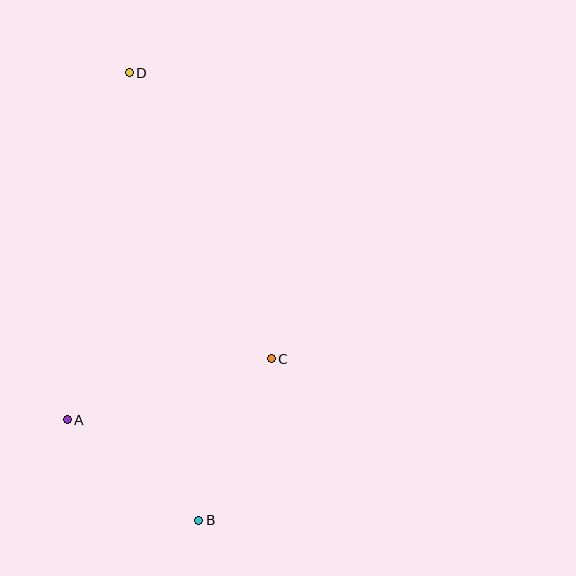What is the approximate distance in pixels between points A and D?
The distance between A and D is approximately 353 pixels.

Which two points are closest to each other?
Points A and B are closest to each other.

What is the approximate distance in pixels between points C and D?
The distance between C and D is approximately 319 pixels.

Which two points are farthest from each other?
Points B and D are farthest from each other.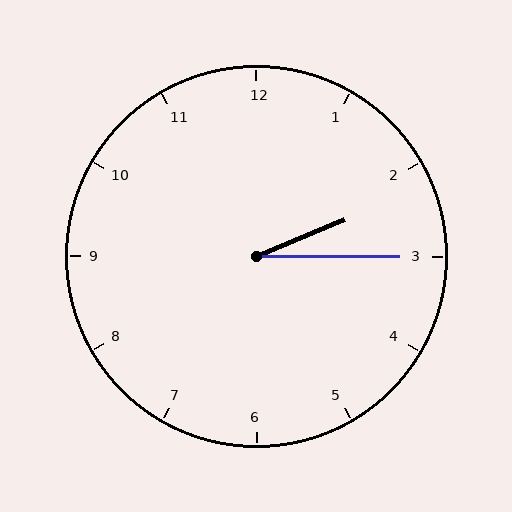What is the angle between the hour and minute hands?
Approximately 22 degrees.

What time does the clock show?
2:15.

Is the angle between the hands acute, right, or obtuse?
It is acute.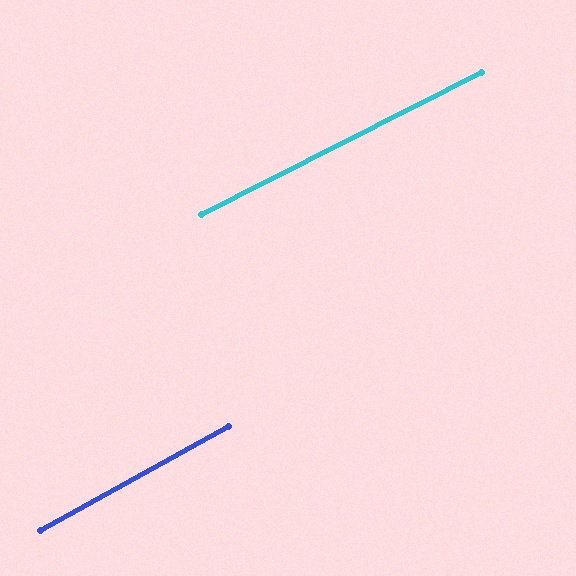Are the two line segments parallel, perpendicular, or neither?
Parallel — their directions differ by only 2.0°.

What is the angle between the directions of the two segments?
Approximately 2 degrees.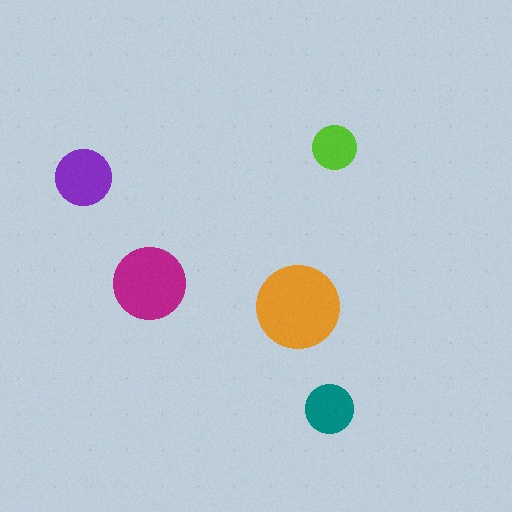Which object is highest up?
The lime circle is topmost.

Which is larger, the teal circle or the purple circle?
The purple one.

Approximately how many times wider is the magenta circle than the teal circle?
About 1.5 times wider.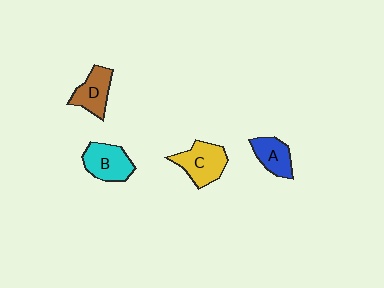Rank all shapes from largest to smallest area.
From largest to smallest: C (yellow), B (cyan), D (brown), A (blue).